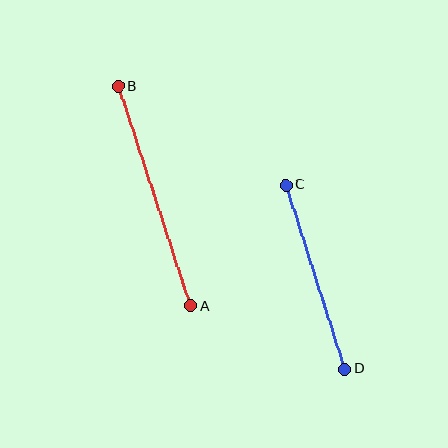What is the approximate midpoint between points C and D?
The midpoint is at approximately (316, 277) pixels.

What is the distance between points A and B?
The distance is approximately 231 pixels.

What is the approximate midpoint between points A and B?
The midpoint is at approximately (154, 196) pixels.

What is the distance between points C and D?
The distance is approximately 193 pixels.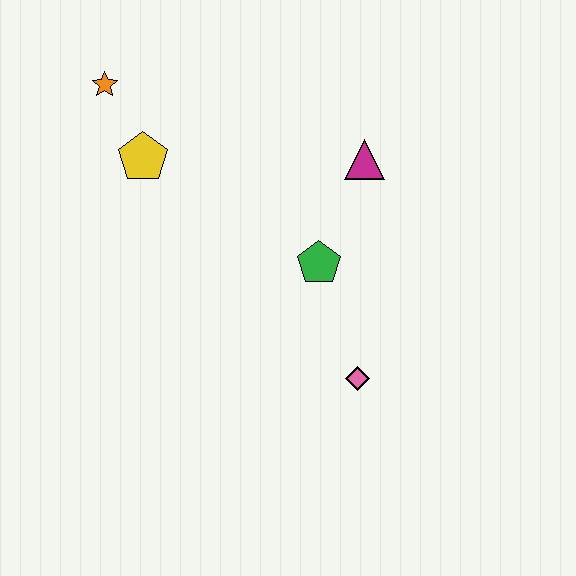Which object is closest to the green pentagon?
The magenta triangle is closest to the green pentagon.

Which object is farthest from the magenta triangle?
The orange star is farthest from the magenta triangle.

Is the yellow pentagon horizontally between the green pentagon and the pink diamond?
No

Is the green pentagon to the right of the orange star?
Yes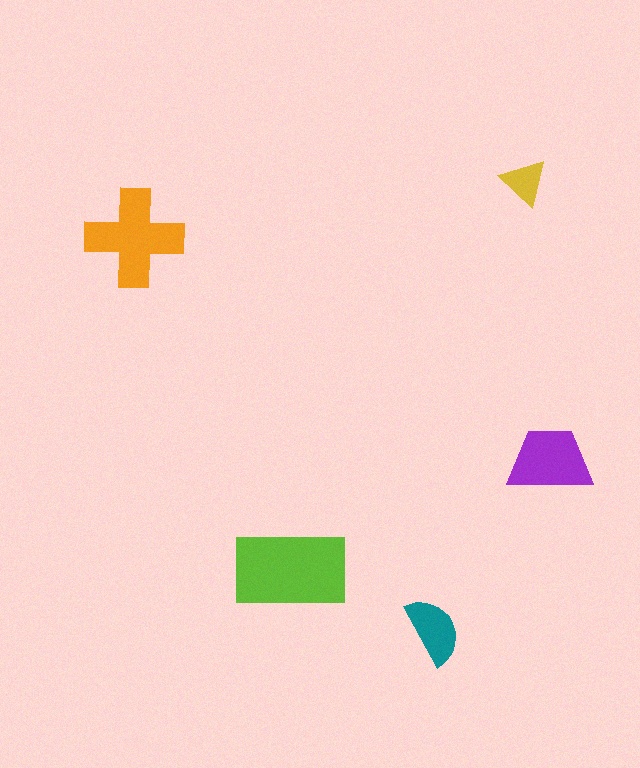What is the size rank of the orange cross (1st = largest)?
2nd.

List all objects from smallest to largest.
The yellow triangle, the teal semicircle, the purple trapezoid, the orange cross, the lime rectangle.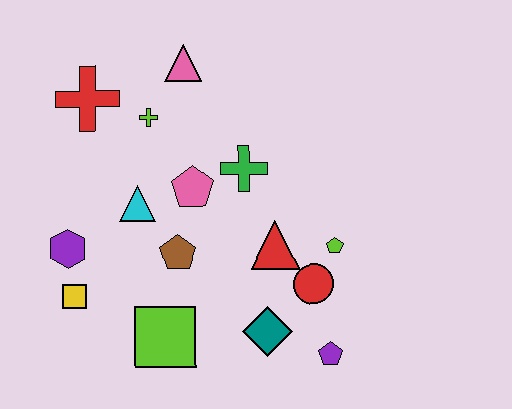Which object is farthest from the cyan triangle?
The purple pentagon is farthest from the cyan triangle.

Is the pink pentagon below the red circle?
No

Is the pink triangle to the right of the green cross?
No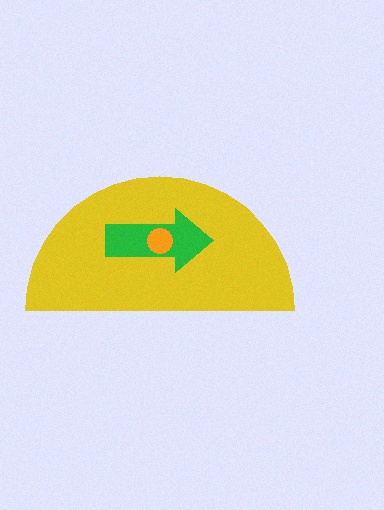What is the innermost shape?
The orange circle.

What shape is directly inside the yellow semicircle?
The green arrow.